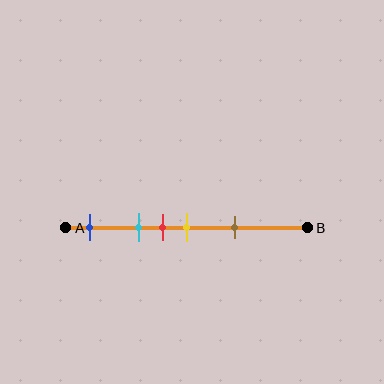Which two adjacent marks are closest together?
The red and yellow marks are the closest adjacent pair.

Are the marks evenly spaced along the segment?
No, the marks are not evenly spaced.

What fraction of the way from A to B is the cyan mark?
The cyan mark is approximately 30% (0.3) of the way from A to B.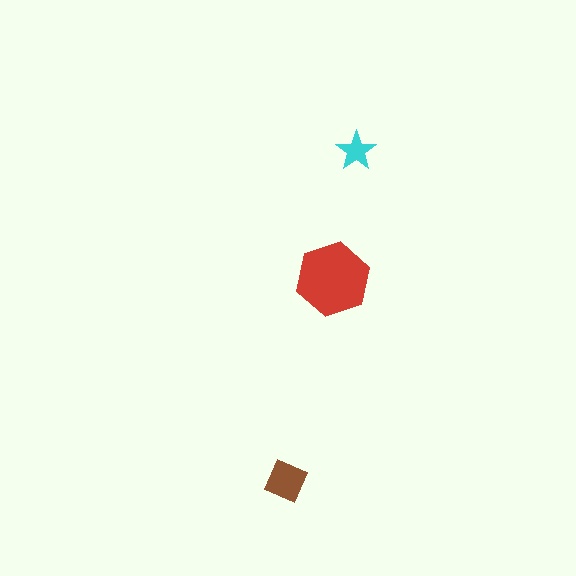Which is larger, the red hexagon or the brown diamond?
The red hexagon.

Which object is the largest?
The red hexagon.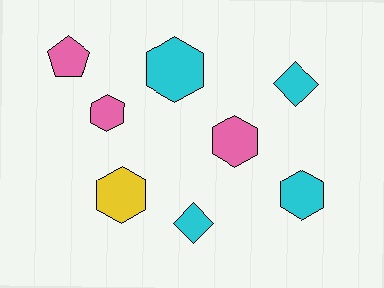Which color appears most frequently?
Cyan, with 4 objects.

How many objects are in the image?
There are 8 objects.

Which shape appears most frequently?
Hexagon, with 5 objects.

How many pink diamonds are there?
There are no pink diamonds.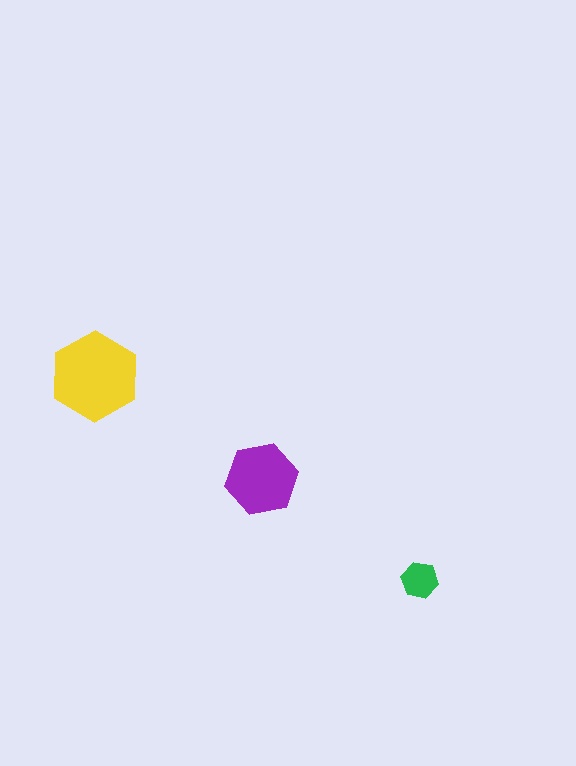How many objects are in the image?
There are 3 objects in the image.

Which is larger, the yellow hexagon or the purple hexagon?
The yellow one.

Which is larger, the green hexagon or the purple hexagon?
The purple one.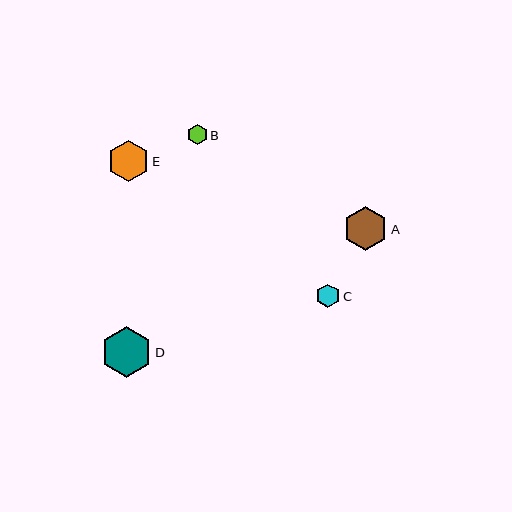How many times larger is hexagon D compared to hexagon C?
Hexagon D is approximately 2.2 times the size of hexagon C.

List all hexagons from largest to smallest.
From largest to smallest: D, A, E, C, B.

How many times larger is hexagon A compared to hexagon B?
Hexagon A is approximately 2.2 times the size of hexagon B.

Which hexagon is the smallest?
Hexagon B is the smallest with a size of approximately 20 pixels.